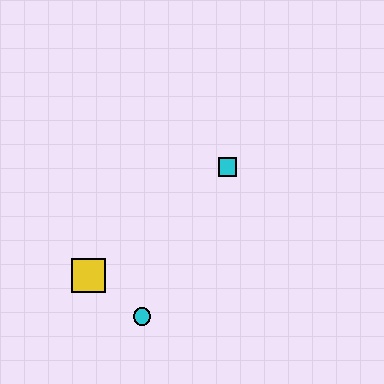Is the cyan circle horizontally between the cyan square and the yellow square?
Yes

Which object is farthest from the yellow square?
The cyan square is farthest from the yellow square.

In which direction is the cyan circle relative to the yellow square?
The cyan circle is to the right of the yellow square.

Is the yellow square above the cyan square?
No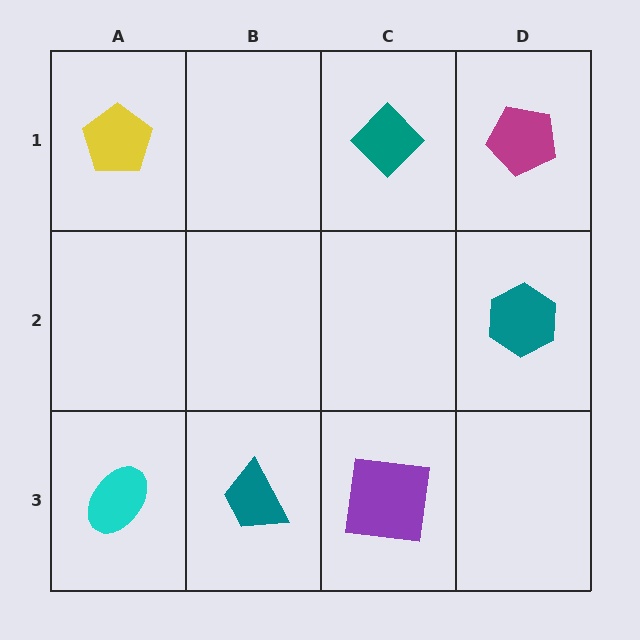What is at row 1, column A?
A yellow pentagon.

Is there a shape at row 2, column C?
No, that cell is empty.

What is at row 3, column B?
A teal trapezoid.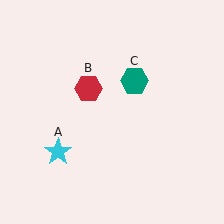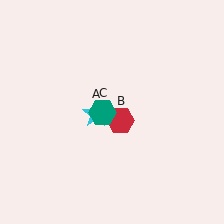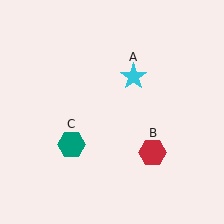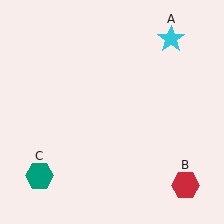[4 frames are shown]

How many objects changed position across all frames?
3 objects changed position: cyan star (object A), red hexagon (object B), teal hexagon (object C).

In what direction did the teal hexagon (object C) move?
The teal hexagon (object C) moved down and to the left.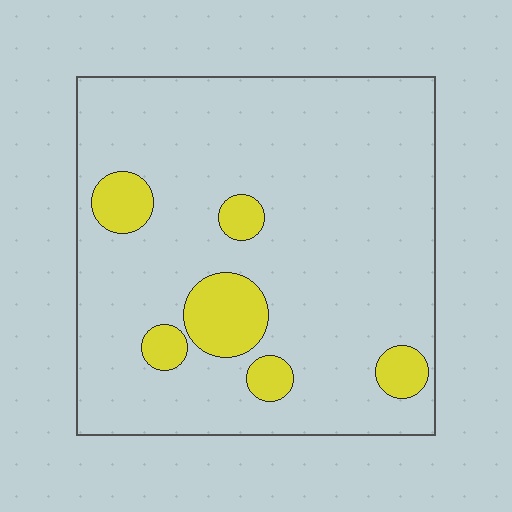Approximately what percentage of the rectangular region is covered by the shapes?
Approximately 15%.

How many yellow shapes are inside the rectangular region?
6.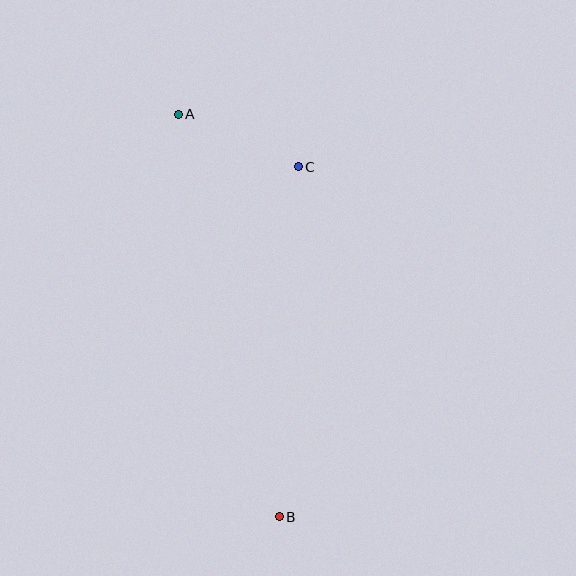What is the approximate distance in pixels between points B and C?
The distance between B and C is approximately 351 pixels.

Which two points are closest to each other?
Points A and C are closest to each other.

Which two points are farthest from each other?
Points A and B are farthest from each other.